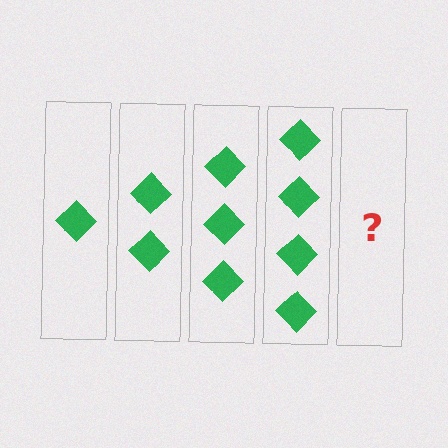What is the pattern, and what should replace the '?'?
The pattern is that each step adds one more diamond. The '?' should be 5 diamonds.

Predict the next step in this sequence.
The next step is 5 diamonds.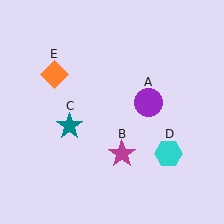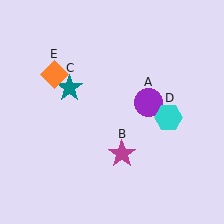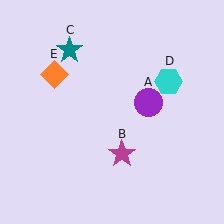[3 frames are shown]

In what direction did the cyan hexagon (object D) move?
The cyan hexagon (object D) moved up.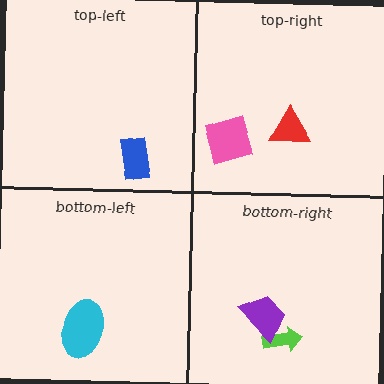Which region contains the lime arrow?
The bottom-right region.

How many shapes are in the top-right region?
2.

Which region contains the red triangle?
The top-right region.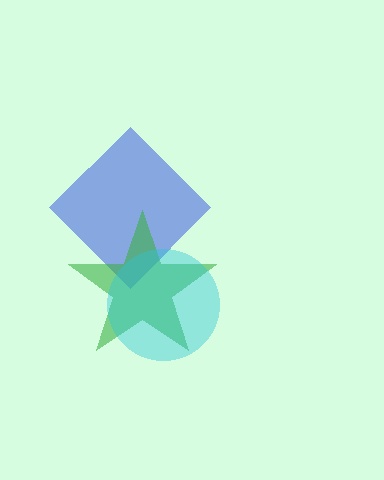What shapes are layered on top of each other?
The layered shapes are: a blue diamond, a green star, a cyan circle.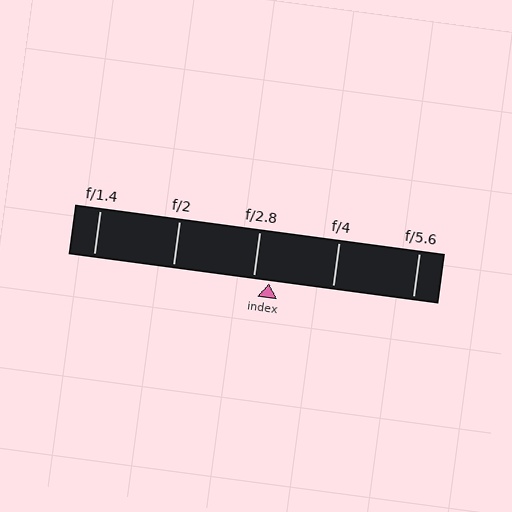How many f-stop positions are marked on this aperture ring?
There are 5 f-stop positions marked.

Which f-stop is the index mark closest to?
The index mark is closest to f/2.8.